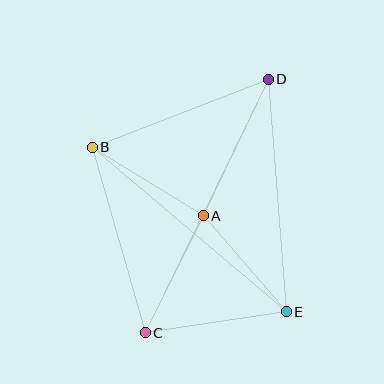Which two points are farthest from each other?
Points C and D are farthest from each other.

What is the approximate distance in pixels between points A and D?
The distance between A and D is approximately 151 pixels.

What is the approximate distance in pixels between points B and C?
The distance between B and C is approximately 193 pixels.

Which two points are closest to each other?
Points A and E are closest to each other.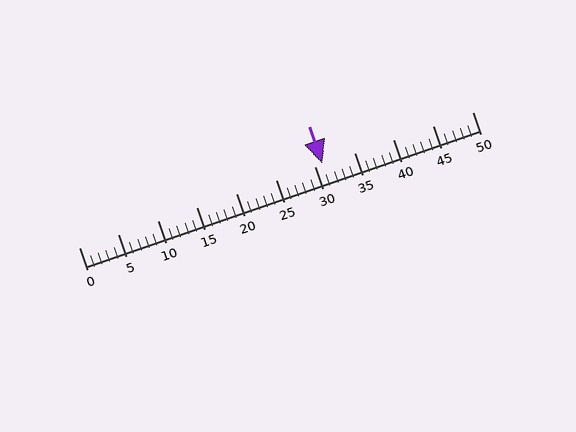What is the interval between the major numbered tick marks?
The major tick marks are spaced 5 units apart.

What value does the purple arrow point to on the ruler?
The purple arrow points to approximately 31.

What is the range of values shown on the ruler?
The ruler shows values from 0 to 50.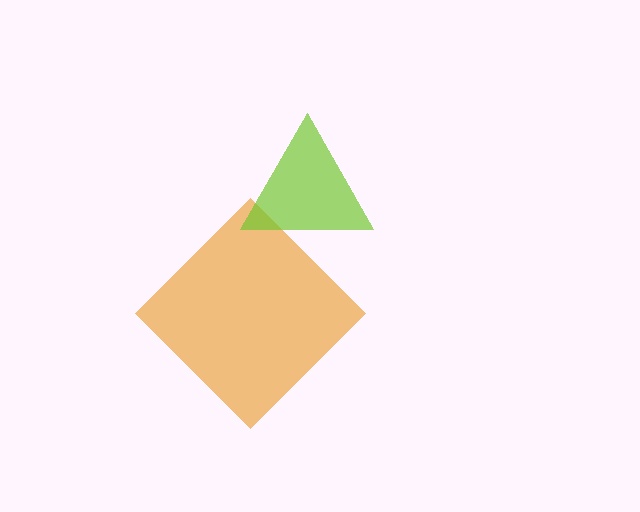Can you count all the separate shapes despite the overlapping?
Yes, there are 2 separate shapes.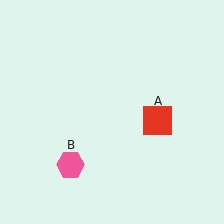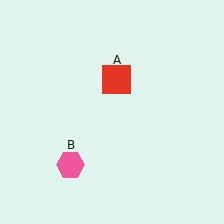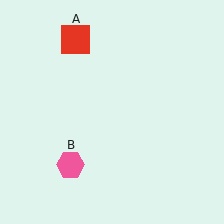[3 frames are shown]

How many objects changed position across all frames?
1 object changed position: red square (object A).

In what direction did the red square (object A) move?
The red square (object A) moved up and to the left.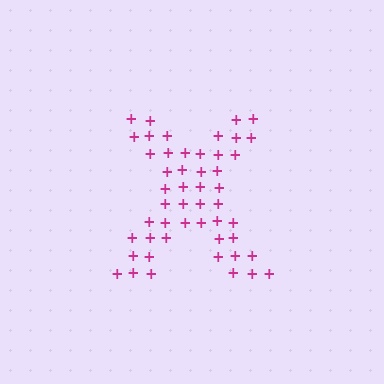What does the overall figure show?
The overall figure shows the letter X.